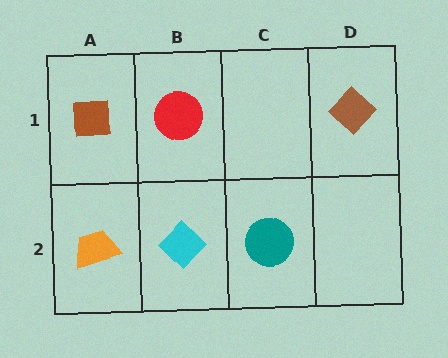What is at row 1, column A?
A brown square.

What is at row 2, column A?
An orange trapezoid.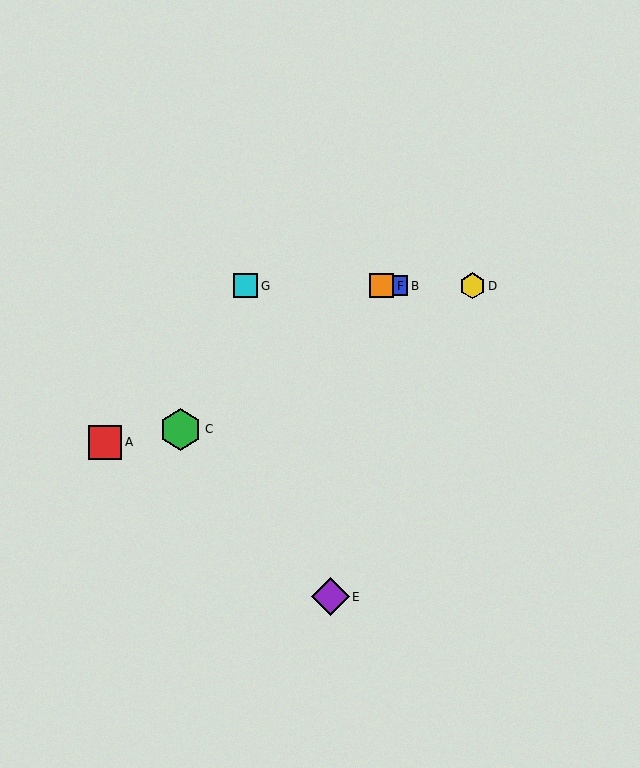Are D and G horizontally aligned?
Yes, both are at y≈286.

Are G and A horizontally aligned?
No, G is at y≈286 and A is at y≈442.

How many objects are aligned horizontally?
4 objects (B, D, F, G) are aligned horizontally.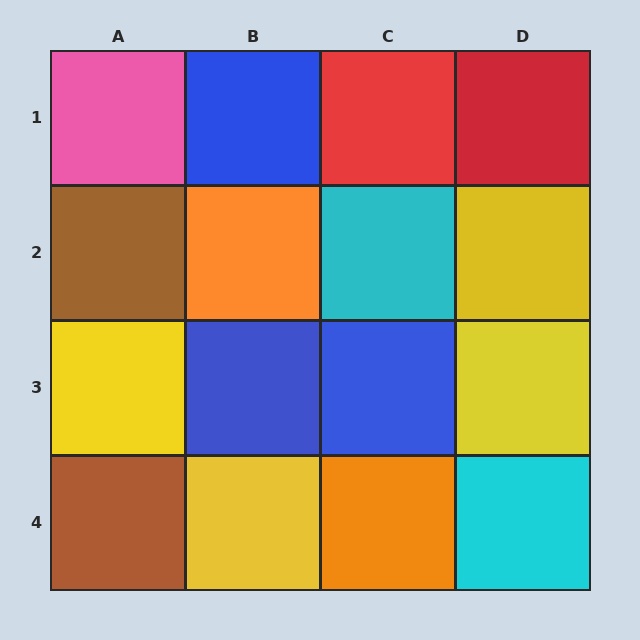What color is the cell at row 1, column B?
Blue.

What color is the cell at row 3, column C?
Blue.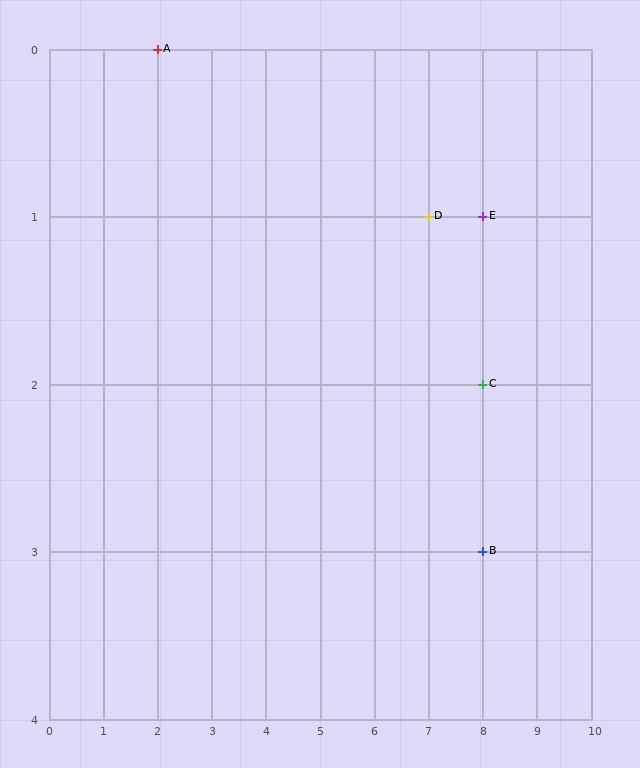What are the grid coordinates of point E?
Point E is at grid coordinates (8, 1).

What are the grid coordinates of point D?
Point D is at grid coordinates (7, 1).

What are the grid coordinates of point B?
Point B is at grid coordinates (8, 3).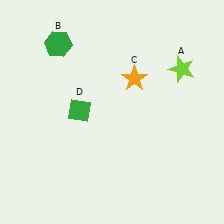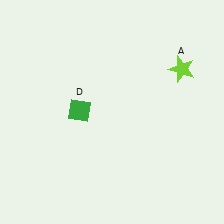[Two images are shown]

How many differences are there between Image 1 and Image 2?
There are 2 differences between the two images.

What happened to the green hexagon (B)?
The green hexagon (B) was removed in Image 2. It was in the top-left area of Image 1.